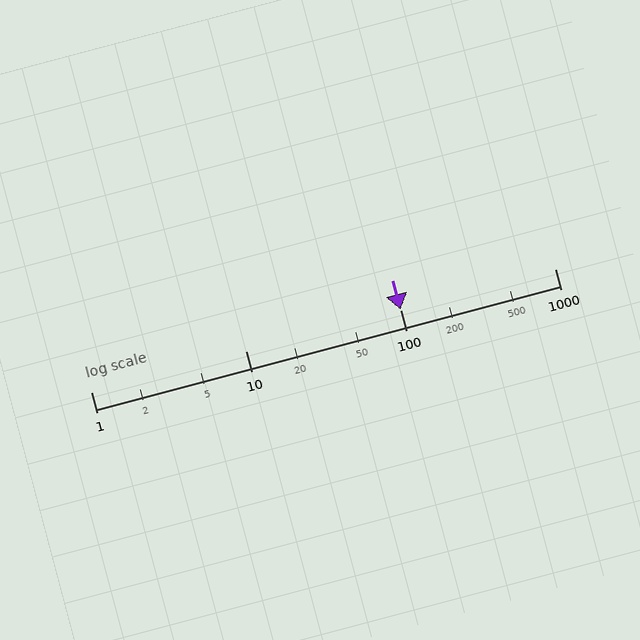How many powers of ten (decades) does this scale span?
The scale spans 3 decades, from 1 to 1000.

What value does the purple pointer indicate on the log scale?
The pointer indicates approximately 100.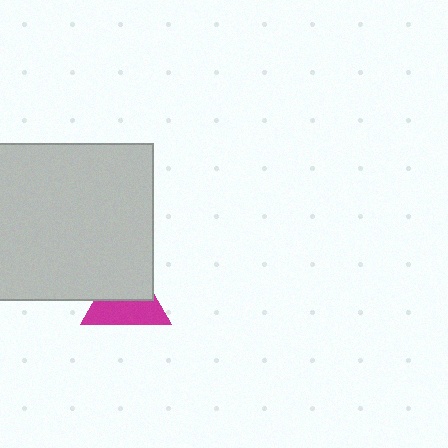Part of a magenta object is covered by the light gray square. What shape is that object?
It is a triangle.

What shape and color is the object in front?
The object in front is a light gray square.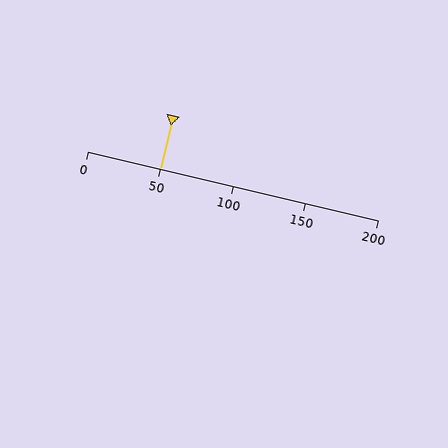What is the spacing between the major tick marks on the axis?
The major ticks are spaced 50 apart.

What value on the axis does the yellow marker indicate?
The marker indicates approximately 50.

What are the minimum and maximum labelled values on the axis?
The axis runs from 0 to 200.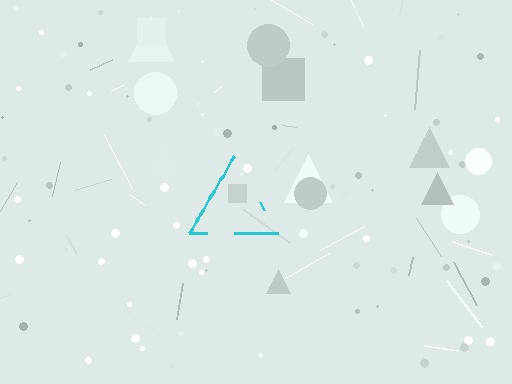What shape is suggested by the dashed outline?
The dashed outline suggests a triangle.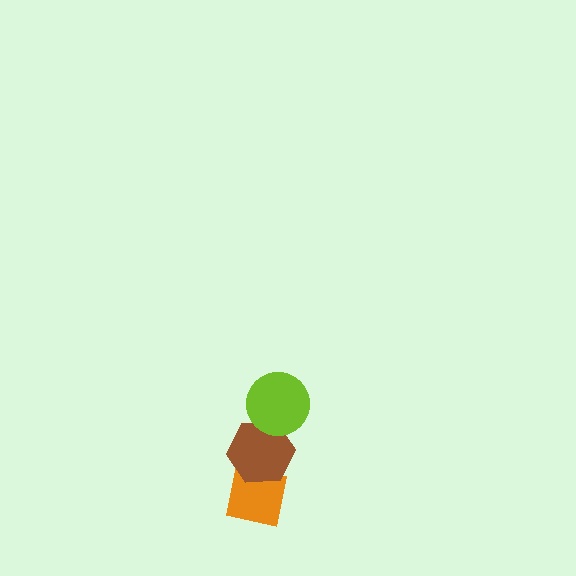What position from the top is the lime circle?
The lime circle is 1st from the top.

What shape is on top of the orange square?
The brown hexagon is on top of the orange square.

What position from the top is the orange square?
The orange square is 3rd from the top.